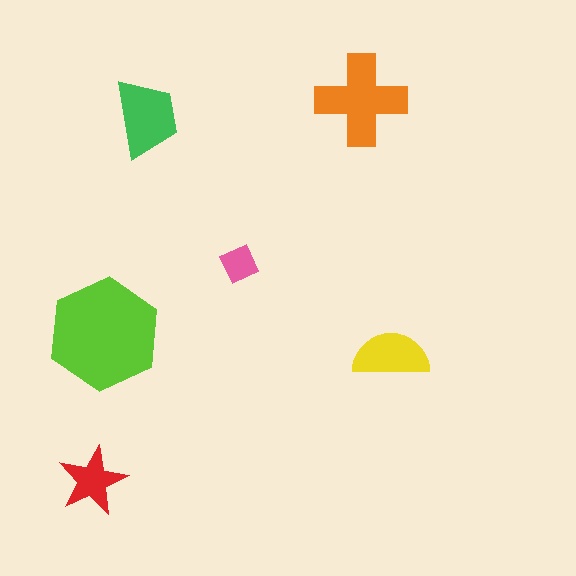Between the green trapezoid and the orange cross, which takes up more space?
The orange cross.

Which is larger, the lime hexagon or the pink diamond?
The lime hexagon.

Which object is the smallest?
The pink diamond.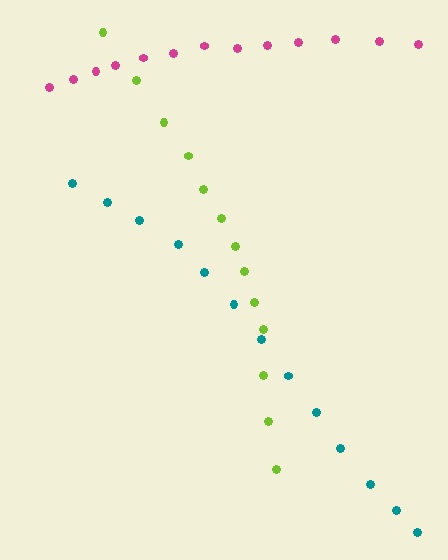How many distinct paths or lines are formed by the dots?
There are 3 distinct paths.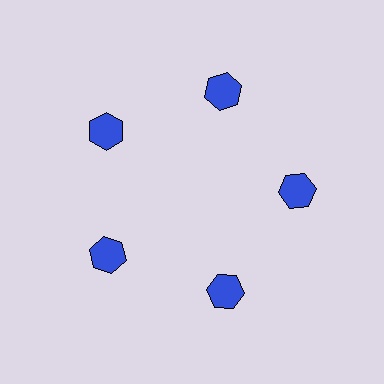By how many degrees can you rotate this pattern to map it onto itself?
The pattern maps onto itself every 72 degrees of rotation.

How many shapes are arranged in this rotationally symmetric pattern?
There are 5 shapes, arranged in 5 groups of 1.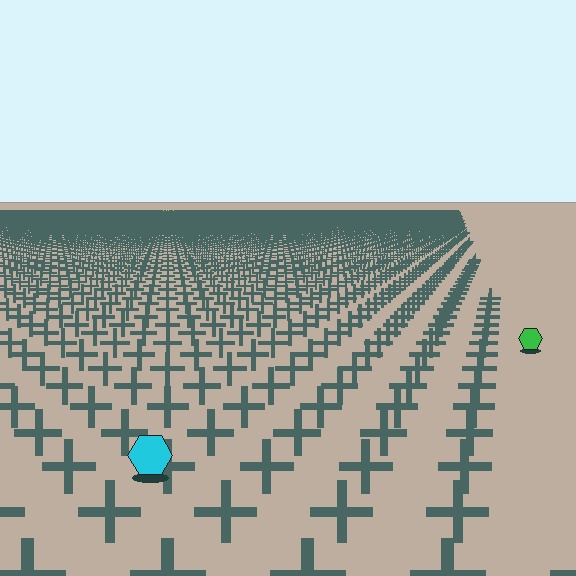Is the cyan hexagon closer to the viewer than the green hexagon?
Yes. The cyan hexagon is closer — you can tell from the texture gradient: the ground texture is coarser near it.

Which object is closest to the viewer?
The cyan hexagon is closest. The texture marks near it are larger and more spread out.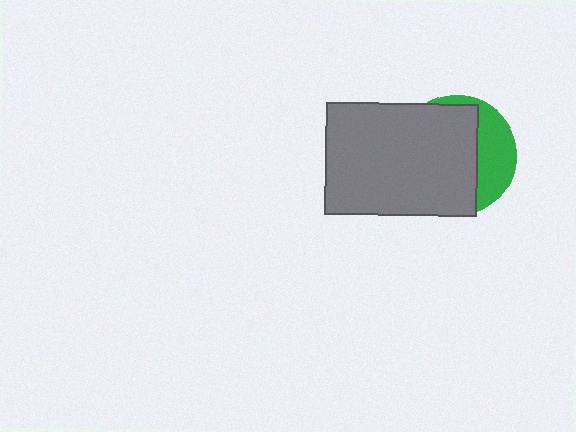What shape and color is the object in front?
The object in front is a gray rectangle.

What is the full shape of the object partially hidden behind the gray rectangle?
The partially hidden object is a green circle.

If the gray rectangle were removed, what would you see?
You would see the complete green circle.